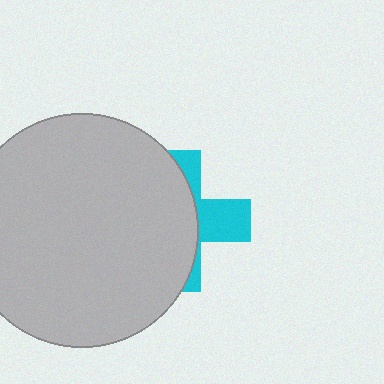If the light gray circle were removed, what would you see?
You would see the complete cyan cross.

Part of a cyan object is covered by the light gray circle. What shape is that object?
It is a cross.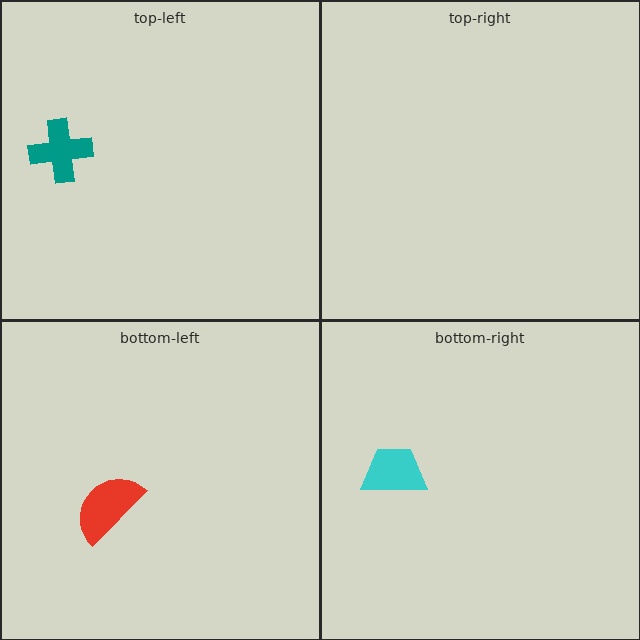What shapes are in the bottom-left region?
The red semicircle.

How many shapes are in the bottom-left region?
1.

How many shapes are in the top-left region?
1.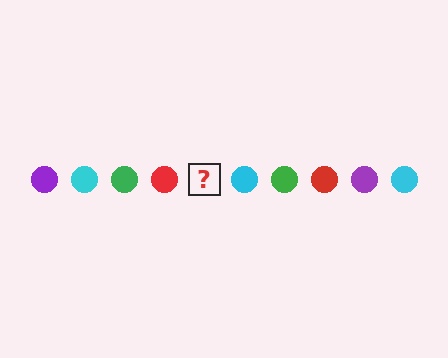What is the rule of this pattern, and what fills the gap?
The rule is that the pattern cycles through purple, cyan, green, red circles. The gap should be filled with a purple circle.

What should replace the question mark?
The question mark should be replaced with a purple circle.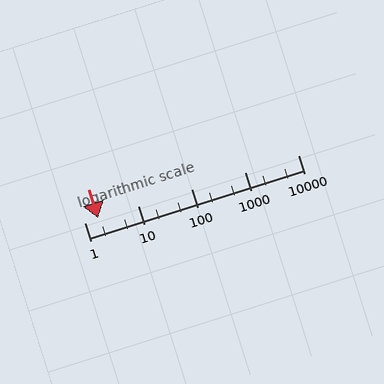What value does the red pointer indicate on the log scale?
The pointer indicates approximately 1.8.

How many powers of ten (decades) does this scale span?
The scale spans 4 decades, from 1 to 10000.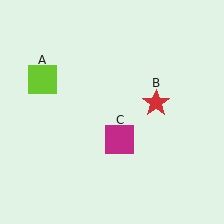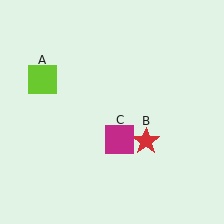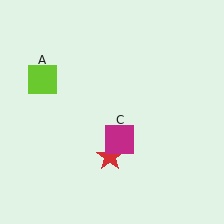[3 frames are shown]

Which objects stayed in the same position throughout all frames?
Lime square (object A) and magenta square (object C) remained stationary.